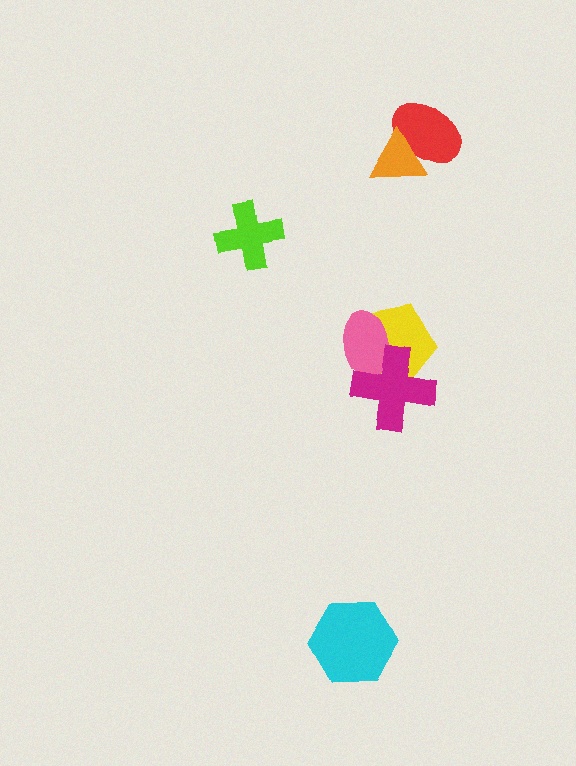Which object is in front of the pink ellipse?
The magenta cross is in front of the pink ellipse.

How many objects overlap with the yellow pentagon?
2 objects overlap with the yellow pentagon.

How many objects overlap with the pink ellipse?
2 objects overlap with the pink ellipse.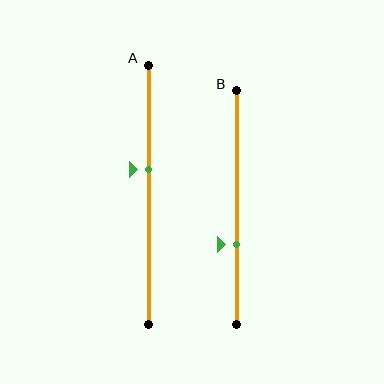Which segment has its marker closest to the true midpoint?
Segment A has its marker closest to the true midpoint.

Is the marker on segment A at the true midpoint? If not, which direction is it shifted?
No, the marker on segment A is shifted upward by about 10% of the segment length.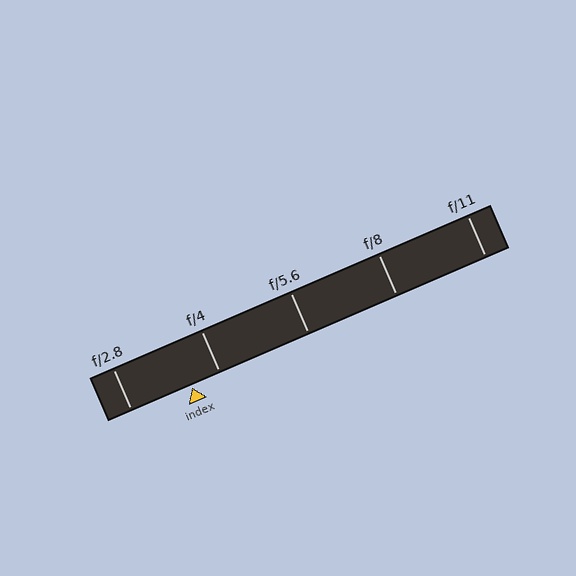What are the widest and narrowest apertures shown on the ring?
The widest aperture shown is f/2.8 and the narrowest is f/11.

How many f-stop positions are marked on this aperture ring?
There are 5 f-stop positions marked.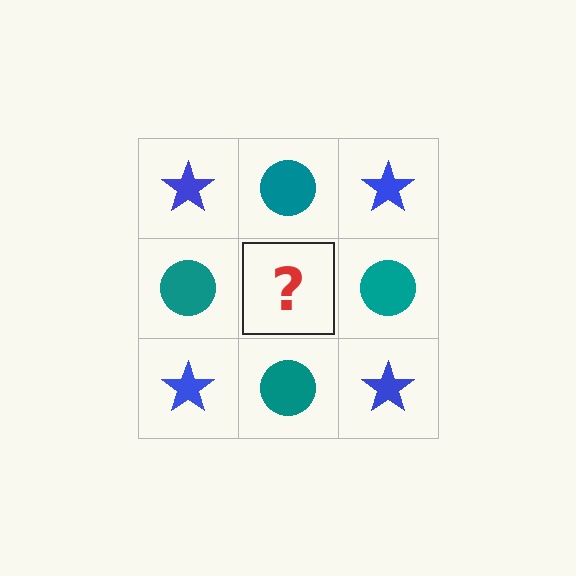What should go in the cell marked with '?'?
The missing cell should contain a blue star.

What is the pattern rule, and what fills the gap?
The rule is that it alternates blue star and teal circle in a checkerboard pattern. The gap should be filled with a blue star.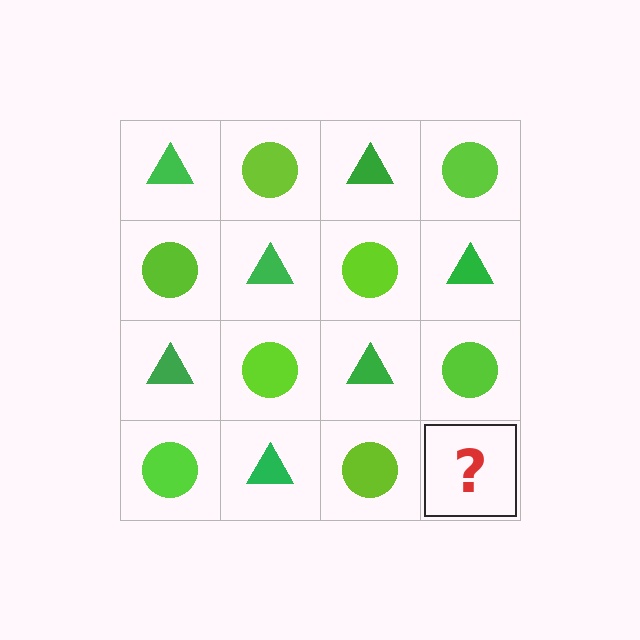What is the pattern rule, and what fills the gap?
The rule is that it alternates green triangle and lime circle in a checkerboard pattern. The gap should be filled with a green triangle.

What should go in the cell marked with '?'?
The missing cell should contain a green triangle.